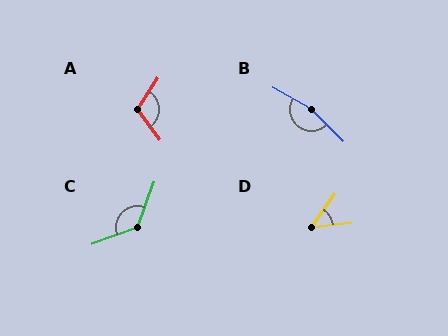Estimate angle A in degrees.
Approximately 110 degrees.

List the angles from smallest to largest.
D (48°), A (110°), C (129°), B (165°).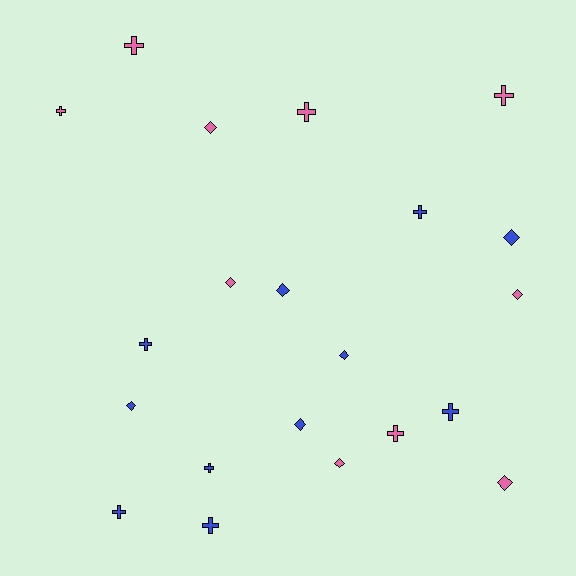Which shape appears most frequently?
Cross, with 11 objects.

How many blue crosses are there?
There are 6 blue crosses.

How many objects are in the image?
There are 21 objects.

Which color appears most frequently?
Blue, with 11 objects.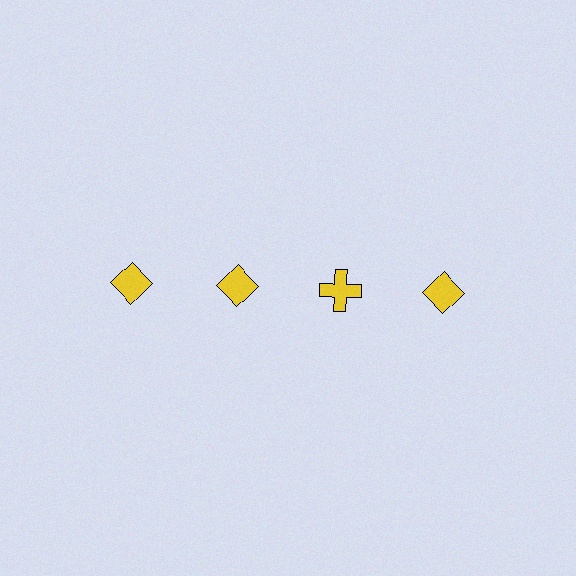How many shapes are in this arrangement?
There are 4 shapes arranged in a grid pattern.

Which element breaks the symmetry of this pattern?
The yellow cross in the top row, center column breaks the symmetry. All other shapes are yellow diamonds.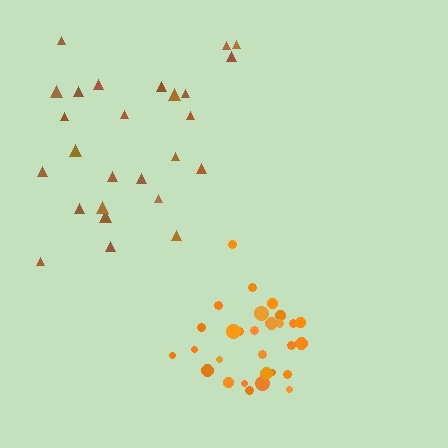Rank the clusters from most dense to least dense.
orange, brown.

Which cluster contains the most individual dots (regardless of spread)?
Orange (29).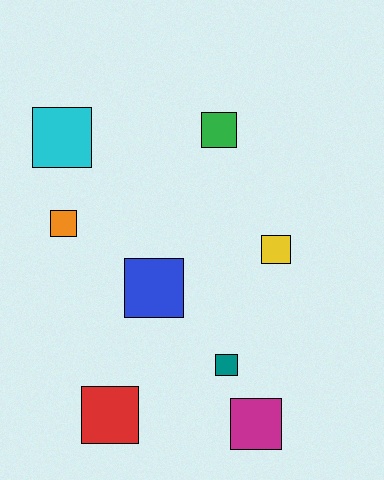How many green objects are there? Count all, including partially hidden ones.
There is 1 green object.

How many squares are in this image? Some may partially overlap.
There are 8 squares.